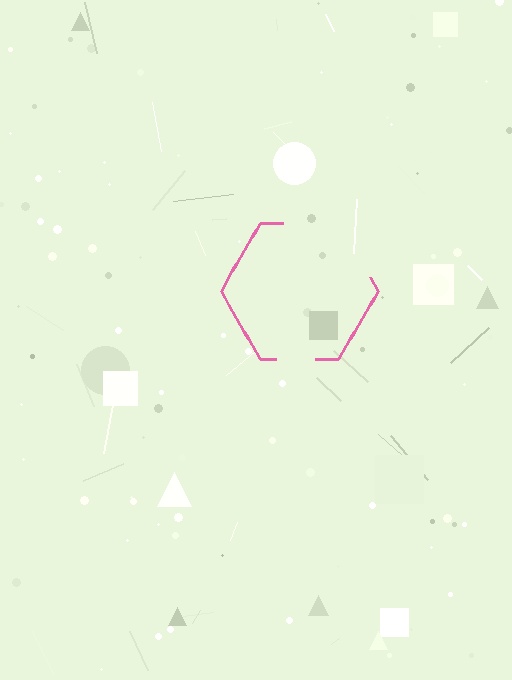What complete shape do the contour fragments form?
The contour fragments form a hexagon.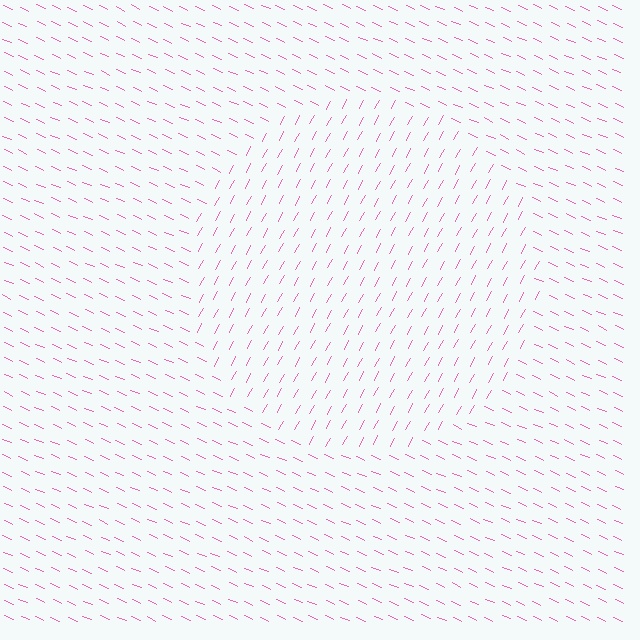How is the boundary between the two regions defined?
The boundary is defined purely by a change in line orientation (approximately 85 degrees difference). All lines are the same color and thickness.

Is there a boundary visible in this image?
Yes, there is a texture boundary formed by a change in line orientation.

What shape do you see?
I see a circle.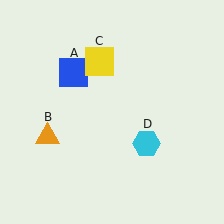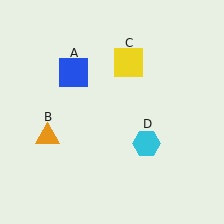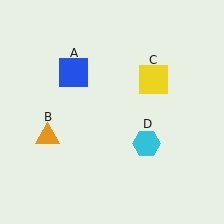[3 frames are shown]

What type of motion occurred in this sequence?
The yellow square (object C) rotated clockwise around the center of the scene.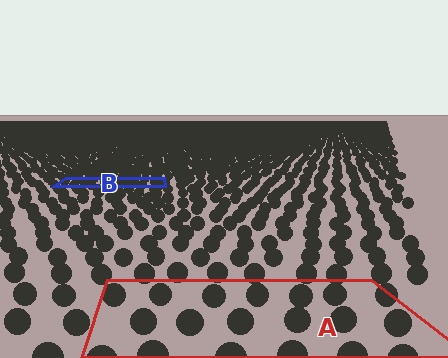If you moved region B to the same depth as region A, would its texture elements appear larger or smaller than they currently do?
They would appear larger. At a closer depth, the same texture elements are projected at a bigger on-screen size.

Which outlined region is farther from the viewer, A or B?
Region B is farther from the viewer — the texture elements inside it appear smaller and more densely packed.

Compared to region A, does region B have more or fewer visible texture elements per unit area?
Region B has more texture elements per unit area — they are packed more densely because it is farther away.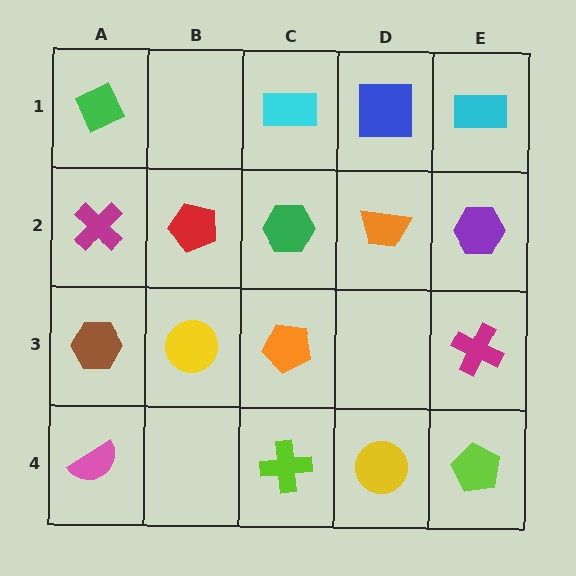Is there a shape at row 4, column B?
No, that cell is empty.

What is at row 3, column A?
A brown hexagon.